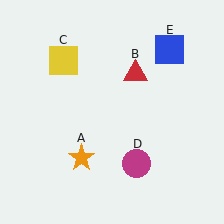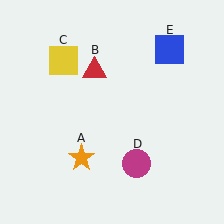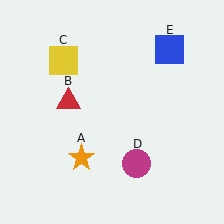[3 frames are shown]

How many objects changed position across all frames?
1 object changed position: red triangle (object B).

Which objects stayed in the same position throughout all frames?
Orange star (object A) and yellow square (object C) and magenta circle (object D) and blue square (object E) remained stationary.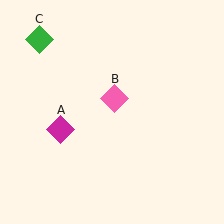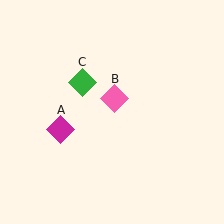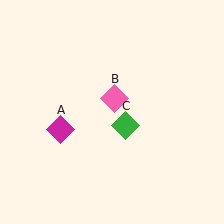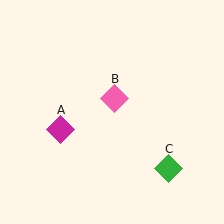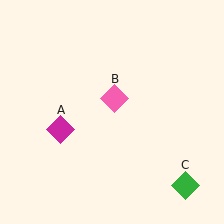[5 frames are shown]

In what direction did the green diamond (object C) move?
The green diamond (object C) moved down and to the right.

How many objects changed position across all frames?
1 object changed position: green diamond (object C).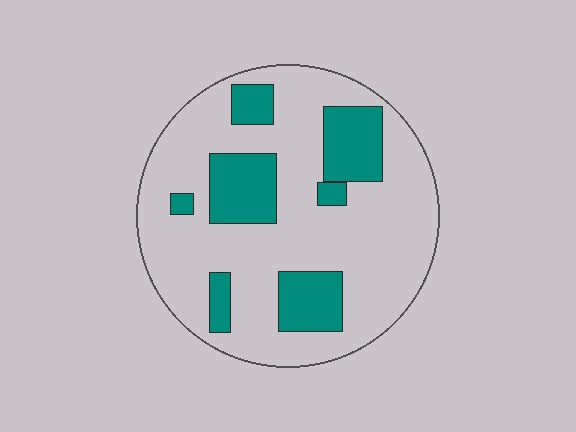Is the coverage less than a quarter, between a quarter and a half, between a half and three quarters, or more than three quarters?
Less than a quarter.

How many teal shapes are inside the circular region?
7.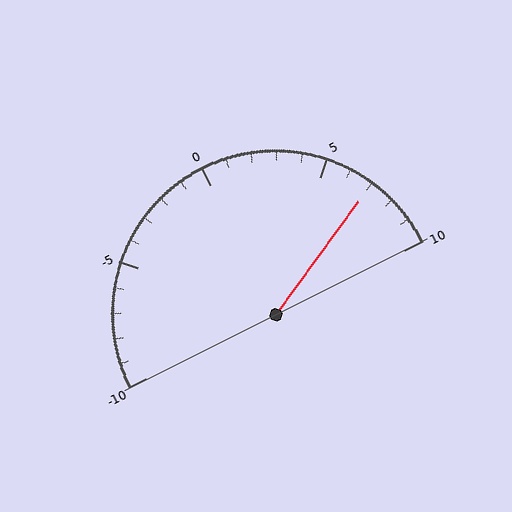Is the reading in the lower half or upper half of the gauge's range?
The reading is in the upper half of the range (-10 to 10).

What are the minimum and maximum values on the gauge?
The gauge ranges from -10 to 10.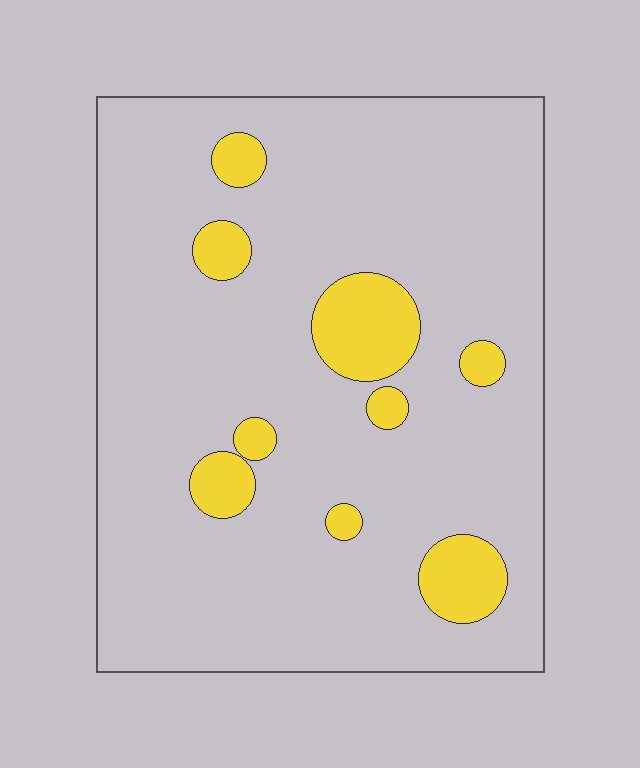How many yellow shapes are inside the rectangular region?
9.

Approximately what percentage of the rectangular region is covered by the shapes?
Approximately 10%.